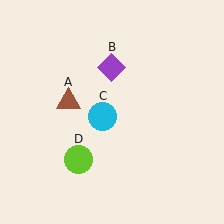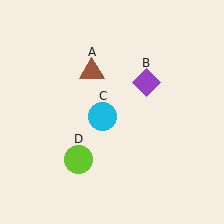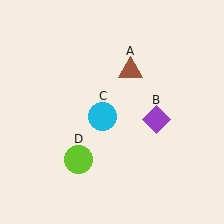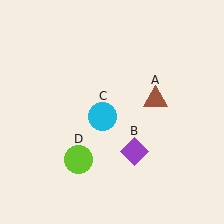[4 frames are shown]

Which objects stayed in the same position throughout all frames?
Cyan circle (object C) and lime circle (object D) remained stationary.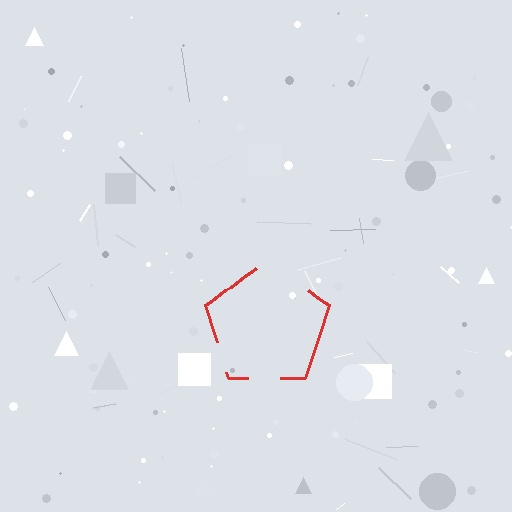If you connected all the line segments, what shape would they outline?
They would outline a pentagon.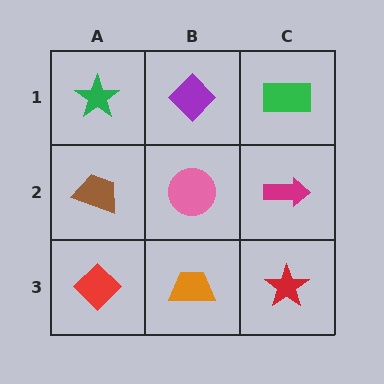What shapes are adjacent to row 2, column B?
A purple diamond (row 1, column B), an orange trapezoid (row 3, column B), a brown trapezoid (row 2, column A), a magenta arrow (row 2, column C).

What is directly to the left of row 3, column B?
A red diamond.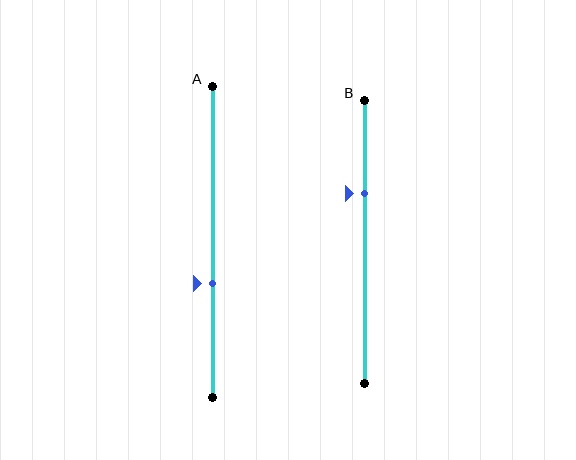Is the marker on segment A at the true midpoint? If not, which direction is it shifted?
No, the marker on segment A is shifted downward by about 13% of the segment length.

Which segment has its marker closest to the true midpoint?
Segment A has its marker closest to the true midpoint.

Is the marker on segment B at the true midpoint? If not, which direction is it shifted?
No, the marker on segment B is shifted upward by about 17% of the segment length.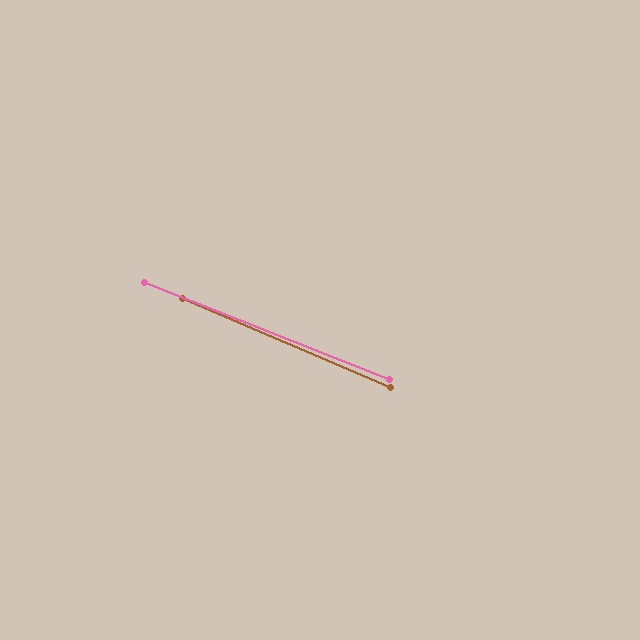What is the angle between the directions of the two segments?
Approximately 2 degrees.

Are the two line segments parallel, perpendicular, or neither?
Parallel — their directions differ by only 1.6°.